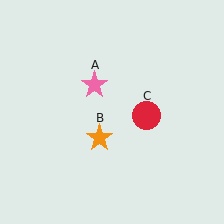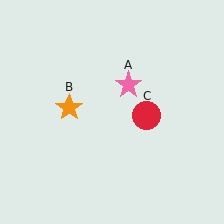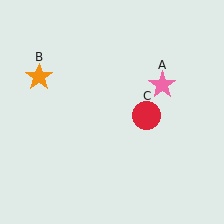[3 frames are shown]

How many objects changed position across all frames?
2 objects changed position: pink star (object A), orange star (object B).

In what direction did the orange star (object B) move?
The orange star (object B) moved up and to the left.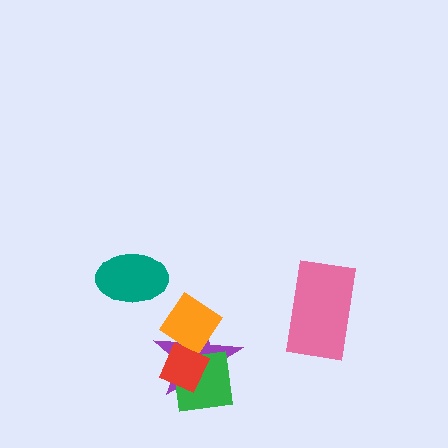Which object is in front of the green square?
The red diamond is in front of the green square.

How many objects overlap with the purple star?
3 objects overlap with the purple star.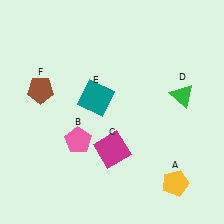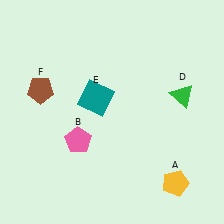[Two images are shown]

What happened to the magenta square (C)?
The magenta square (C) was removed in Image 2. It was in the bottom-right area of Image 1.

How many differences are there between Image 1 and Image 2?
There is 1 difference between the two images.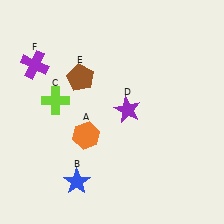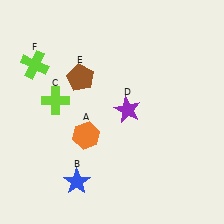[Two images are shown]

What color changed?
The cross (F) changed from purple in Image 1 to lime in Image 2.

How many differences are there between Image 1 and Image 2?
There is 1 difference between the two images.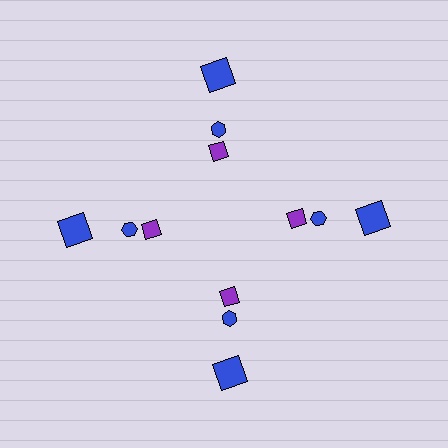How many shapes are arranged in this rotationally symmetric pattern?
There are 12 shapes, arranged in 4 groups of 3.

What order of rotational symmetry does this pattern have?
This pattern has 4-fold rotational symmetry.